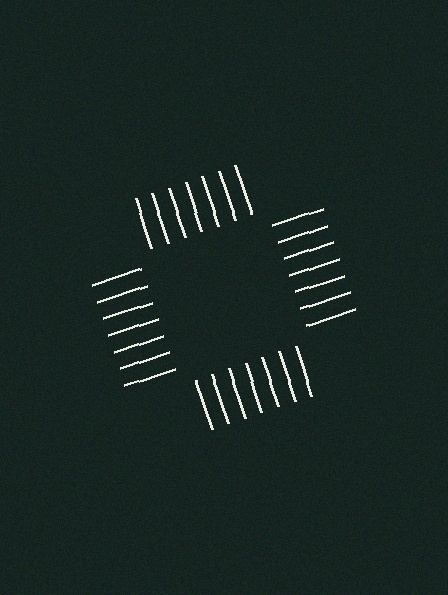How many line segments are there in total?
28 — 7 along each of the 4 edges.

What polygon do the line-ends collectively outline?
An illusory square — the line segments terminate on its edges but no continuous stroke is drawn.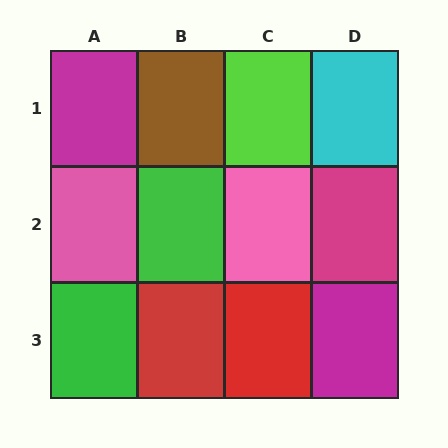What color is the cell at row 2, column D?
Magenta.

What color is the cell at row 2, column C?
Pink.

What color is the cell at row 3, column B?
Red.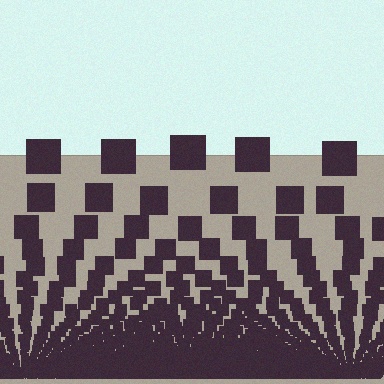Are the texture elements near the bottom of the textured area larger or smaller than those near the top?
Smaller. The gradient is inverted — elements near the bottom are smaller and denser.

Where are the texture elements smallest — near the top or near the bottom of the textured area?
Near the bottom.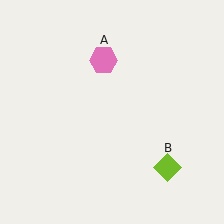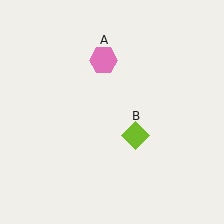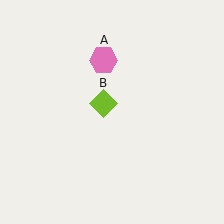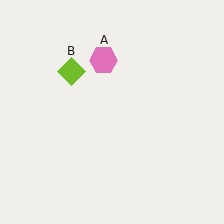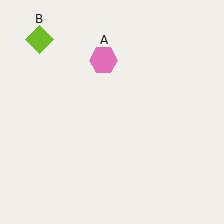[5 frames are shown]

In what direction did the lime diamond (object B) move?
The lime diamond (object B) moved up and to the left.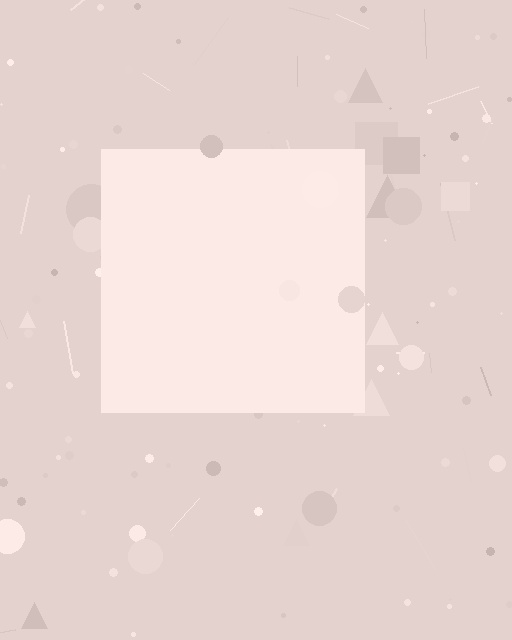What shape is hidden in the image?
A square is hidden in the image.